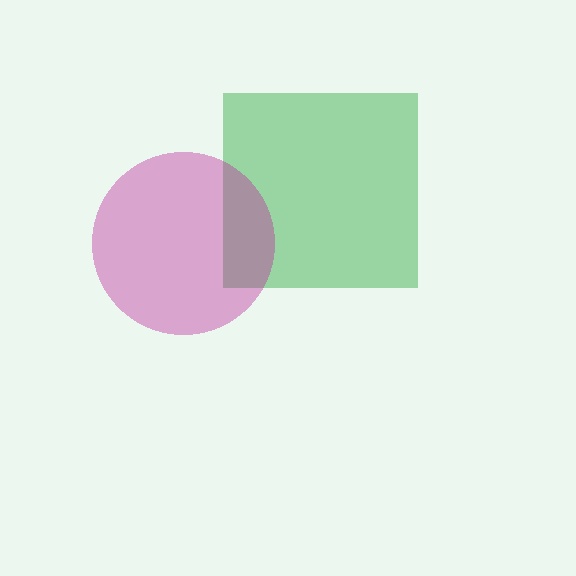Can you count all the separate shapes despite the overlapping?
Yes, there are 2 separate shapes.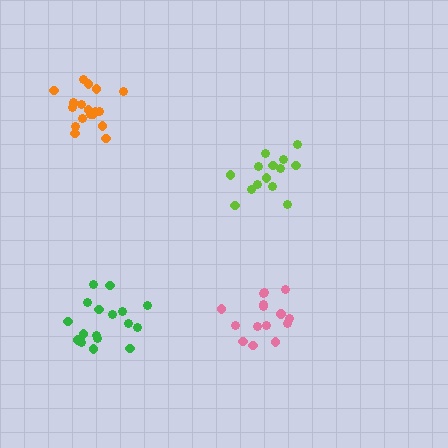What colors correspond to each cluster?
The clusters are colored: orange, lime, green, pink.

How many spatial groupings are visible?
There are 4 spatial groupings.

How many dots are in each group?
Group 1: 18 dots, Group 2: 14 dots, Group 3: 17 dots, Group 4: 15 dots (64 total).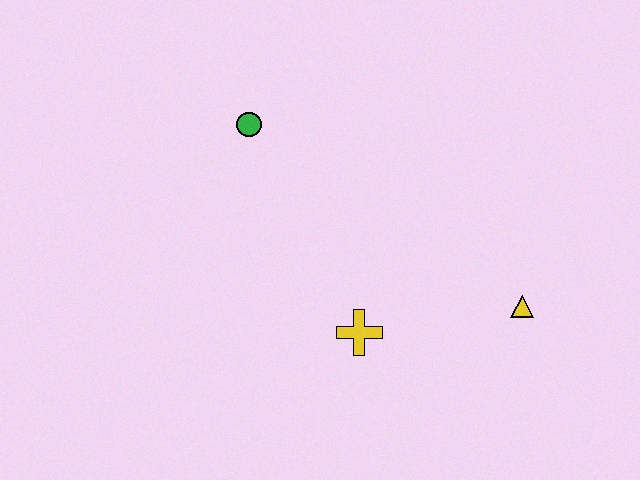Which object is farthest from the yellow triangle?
The green circle is farthest from the yellow triangle.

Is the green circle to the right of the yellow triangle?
No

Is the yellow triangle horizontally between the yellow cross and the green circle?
No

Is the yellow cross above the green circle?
No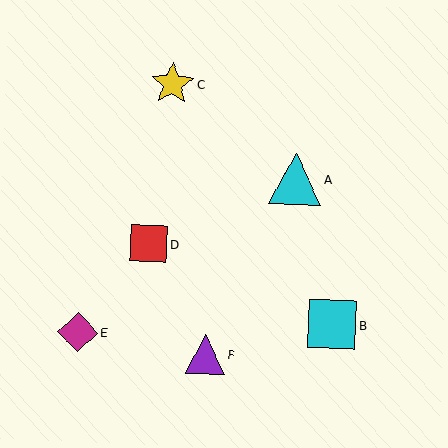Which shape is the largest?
The cyan triangle (labeled A) is the largest.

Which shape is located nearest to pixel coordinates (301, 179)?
The cyan triangle (labeled A) at (295, 179) is nearest to that location.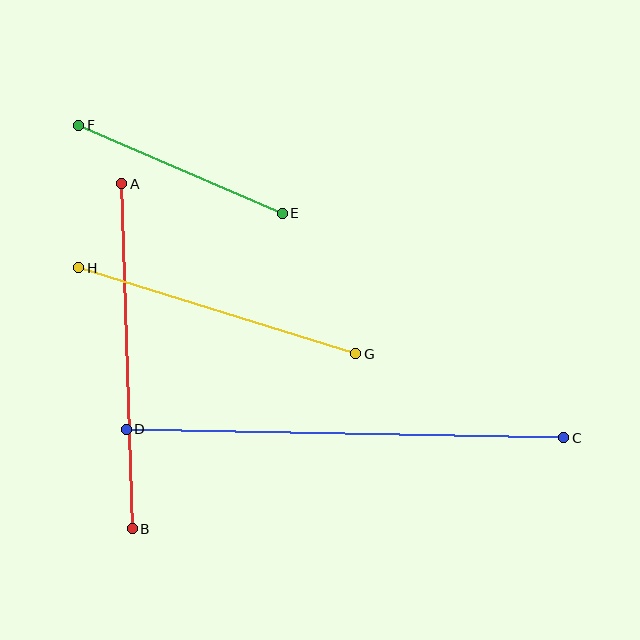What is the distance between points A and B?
The distance is approximately 345 pixels.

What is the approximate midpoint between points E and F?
The midpoint is at approximately (181, 169) pixels.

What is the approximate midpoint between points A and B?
The midpoint is at approximately (127, 356) pixels.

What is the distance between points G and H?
The distance is approximately 290 pixels.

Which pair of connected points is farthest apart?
Points C and D are farthest apart.